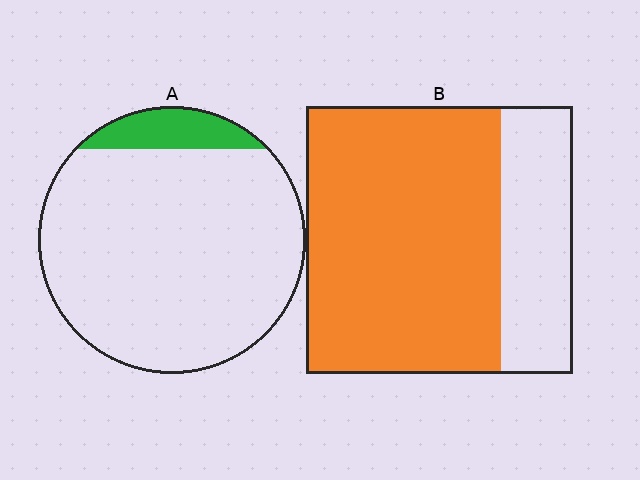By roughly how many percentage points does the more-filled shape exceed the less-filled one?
By roughly 65 percentage points (B over A).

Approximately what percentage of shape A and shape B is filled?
A is approximately 10% and B is approximately 75%.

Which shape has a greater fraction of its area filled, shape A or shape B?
Shape B.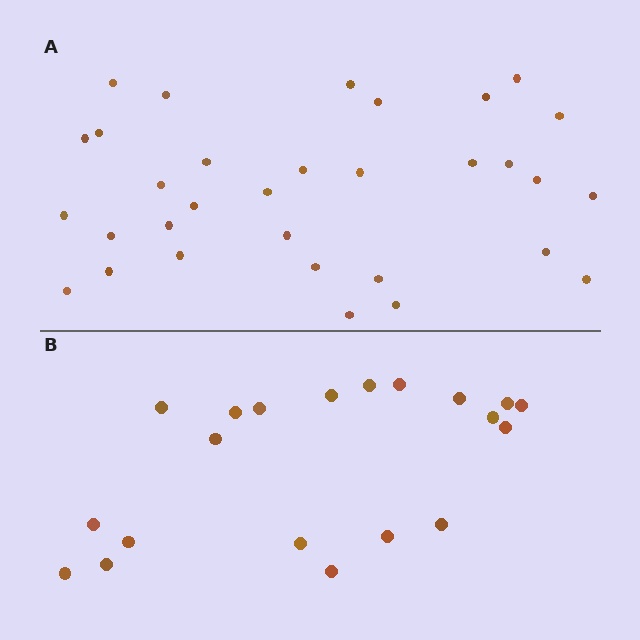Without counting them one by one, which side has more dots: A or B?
Region A (the top region) has more dots.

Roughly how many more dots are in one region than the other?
Region A has roughly 12 or so more dots than region B.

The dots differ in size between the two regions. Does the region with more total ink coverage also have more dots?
No. Region B has more total ink coverage because its dots are larger, but region A actually contains more individual dots. Total area can be misleading — the number of items is what matters here.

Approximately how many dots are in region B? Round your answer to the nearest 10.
About 20 dots.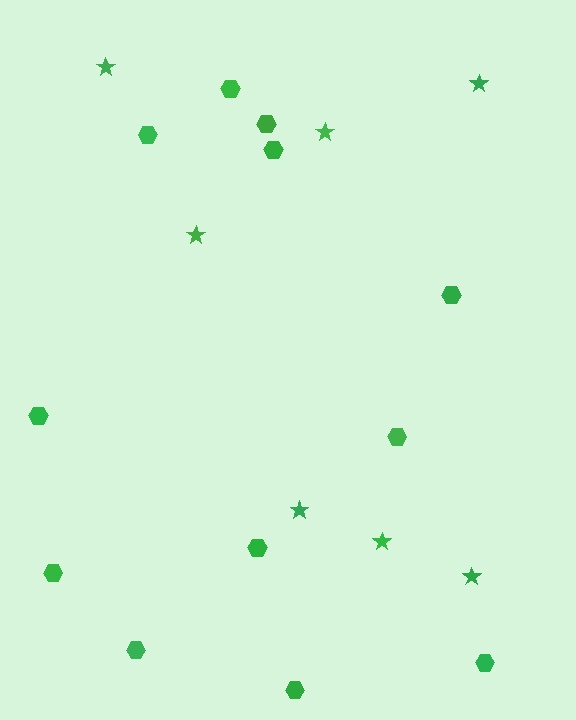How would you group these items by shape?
There are 2 groups: one group of hexagons (12) and one group of stars (7).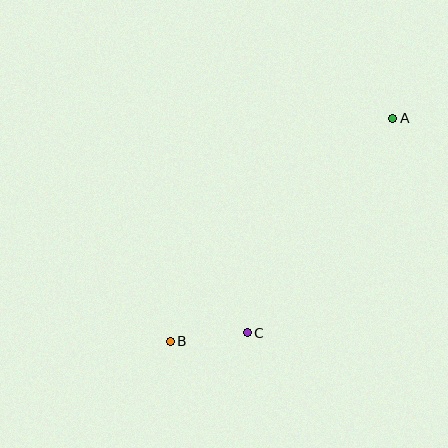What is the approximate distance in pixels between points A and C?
The distance between A and C is approximately 259 pixels.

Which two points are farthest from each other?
Points A and B are farthest from each other.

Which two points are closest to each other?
Points B and C are closest to each other.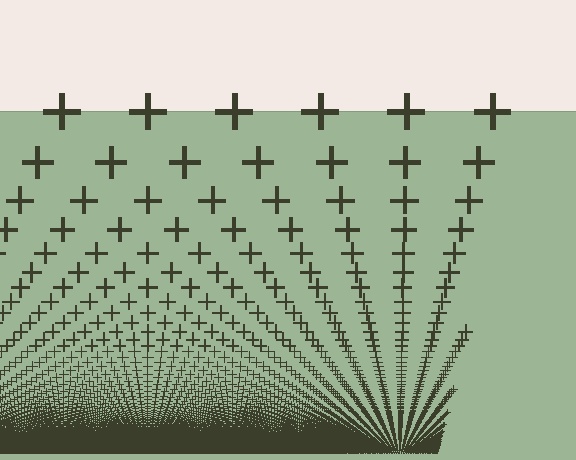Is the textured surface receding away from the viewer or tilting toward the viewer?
The surface appears to tilt toward the viewer. Texture elements get larger and sparser toward the top.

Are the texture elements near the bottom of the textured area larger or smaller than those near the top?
Smaller. The gradient is inverted — elements near the bottom are smaller and denser.